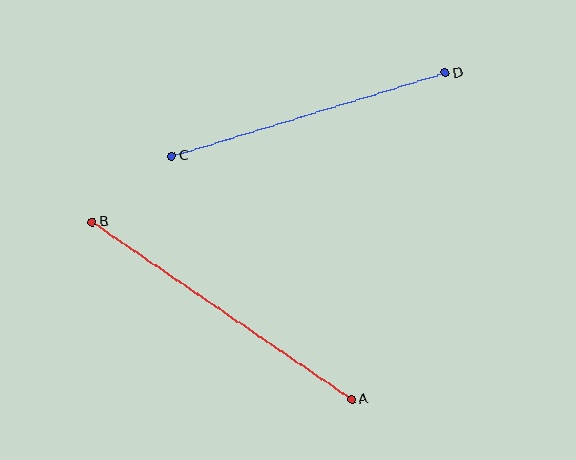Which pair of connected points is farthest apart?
Points A and B are farthest apart.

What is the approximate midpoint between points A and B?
The midpoint is at approximately (222, 310) pixels.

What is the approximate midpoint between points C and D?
The midpoint is at approximately (309, 114) pixels.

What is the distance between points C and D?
The distance is approximately 285 pixels.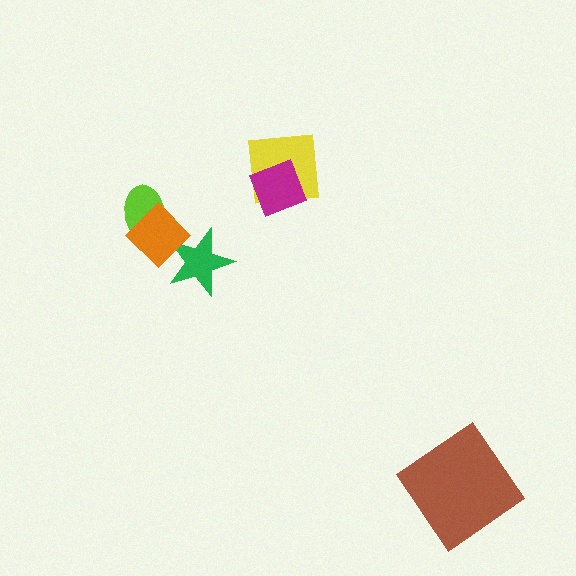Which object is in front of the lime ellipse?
The orange diamond is in front of the lime ellipse.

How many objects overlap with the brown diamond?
0 objects overlap with the brown diamond.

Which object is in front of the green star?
The orange diamond is in front of the green star.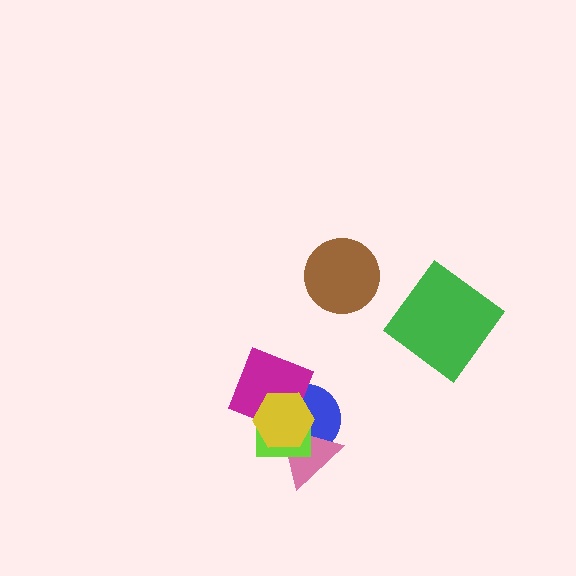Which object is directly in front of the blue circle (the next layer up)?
The pink triangle is directly in front of the blue circle.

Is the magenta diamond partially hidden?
Yes, it is partially covered by another shape.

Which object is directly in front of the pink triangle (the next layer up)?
The lime rectangle is directly in front of the pink triangle.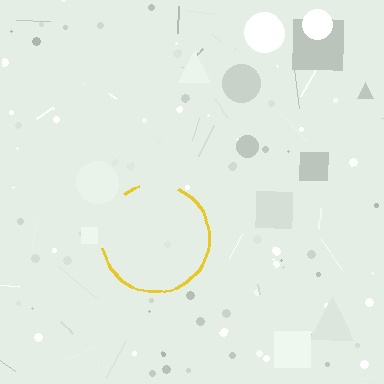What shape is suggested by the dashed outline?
The dashed outline suggests a circle.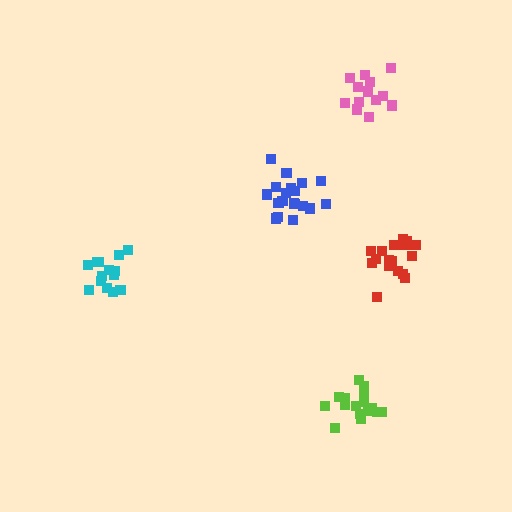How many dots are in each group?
Group 1: 13 dots, Group 2: 16 dots, Group 3: 19 dots, Group 4: 14 dots, Group 5: 18 dots (80 total).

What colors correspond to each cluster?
The clusters are colored: pink, lime, blue, cyan, red.